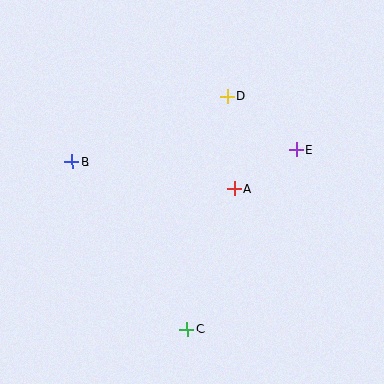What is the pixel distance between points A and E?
The distance between A and E is 74 pixels.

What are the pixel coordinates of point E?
Point E is at (296, 150).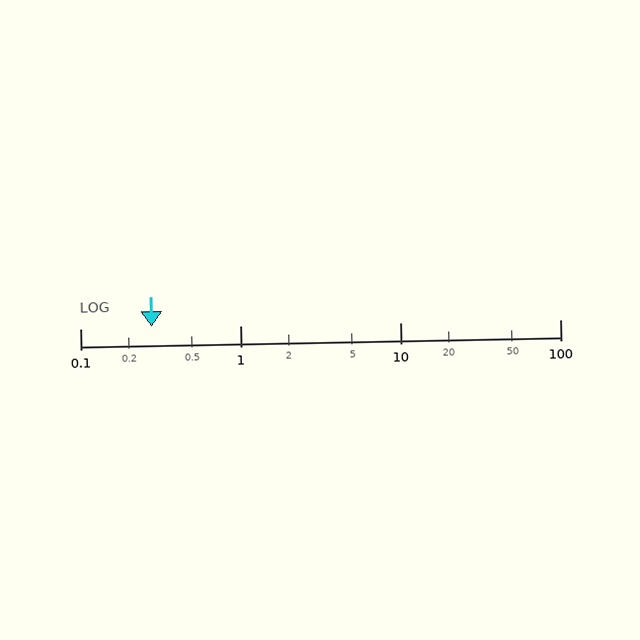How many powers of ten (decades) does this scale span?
The scale spans 3 decades, from 0.1 to 100.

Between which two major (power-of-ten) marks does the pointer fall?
The pointer is between 0.1 and 1.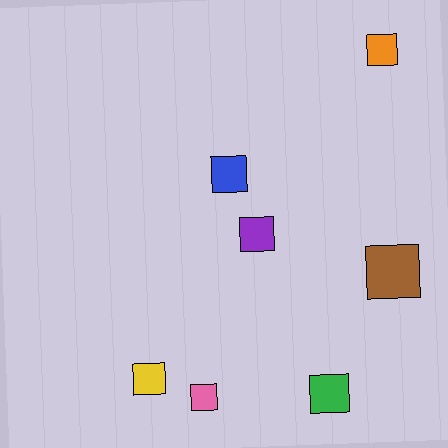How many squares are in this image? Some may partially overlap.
There are 7 squares.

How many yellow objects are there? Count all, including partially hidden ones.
There is 1 yellow object.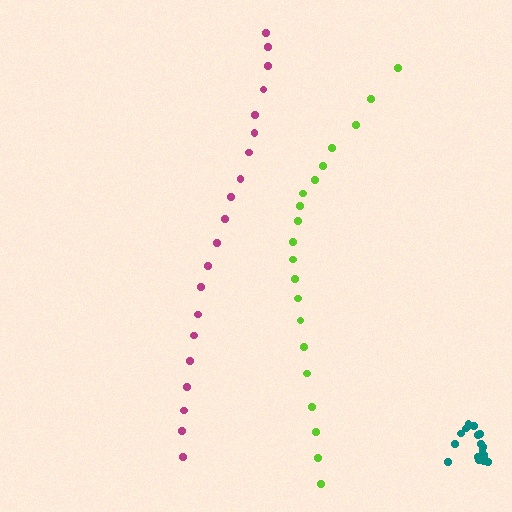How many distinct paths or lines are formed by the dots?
There are 3 distinct paths.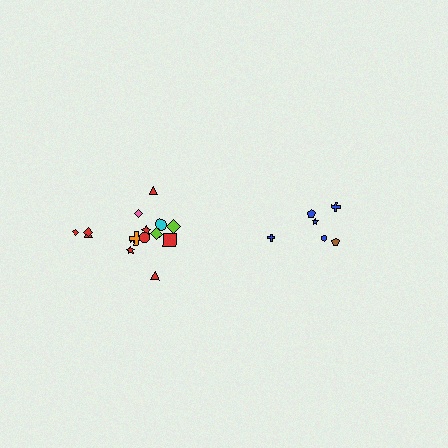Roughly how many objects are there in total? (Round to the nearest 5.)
Roughly 20 objects in total.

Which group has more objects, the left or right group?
The left group.